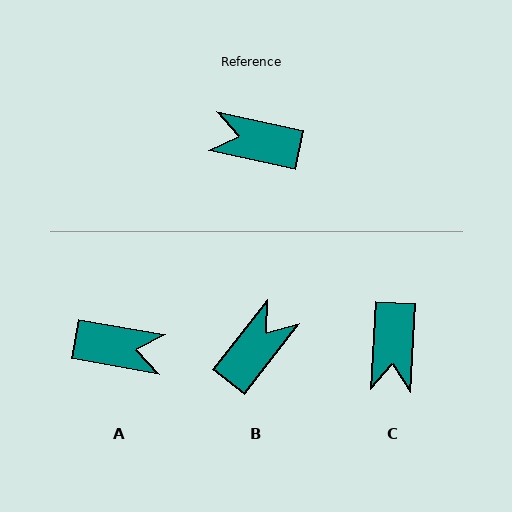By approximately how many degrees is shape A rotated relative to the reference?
Approximately 178 degrees clockwise.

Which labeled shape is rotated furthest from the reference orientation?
A, about 178 degrees away.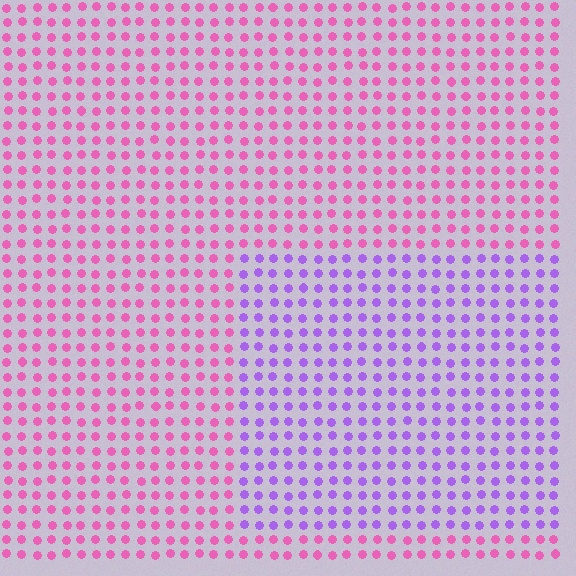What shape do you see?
I see a rectangle.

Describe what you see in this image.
The image is filled with small pink elements in a uniform arrangement. A rectangle-shaped region is visible where the elements are tinted to a slightly different hue, forming a subtle color boundary.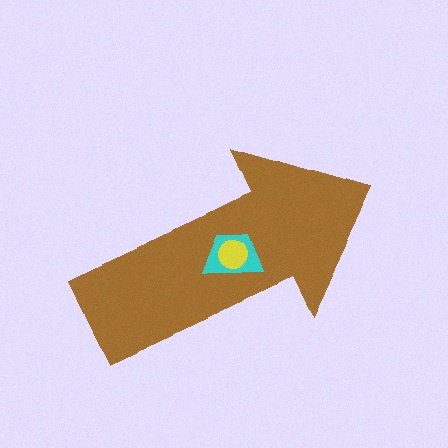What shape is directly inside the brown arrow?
The cyan trapezoid.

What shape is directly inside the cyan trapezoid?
The yellow circle.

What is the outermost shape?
The brown arrow.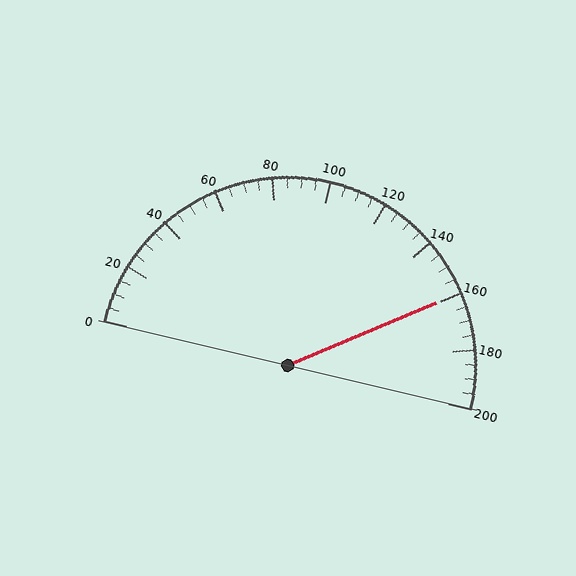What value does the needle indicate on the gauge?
The needle indicates approximately 160.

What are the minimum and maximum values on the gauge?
The gauge ranges from 0 to 200.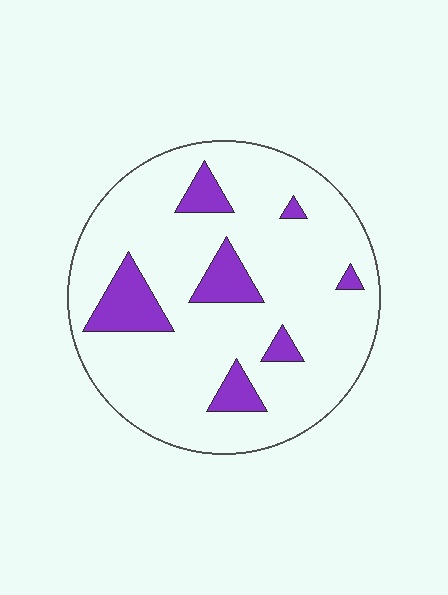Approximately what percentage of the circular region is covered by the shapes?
Approximately 15%.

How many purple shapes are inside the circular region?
7.